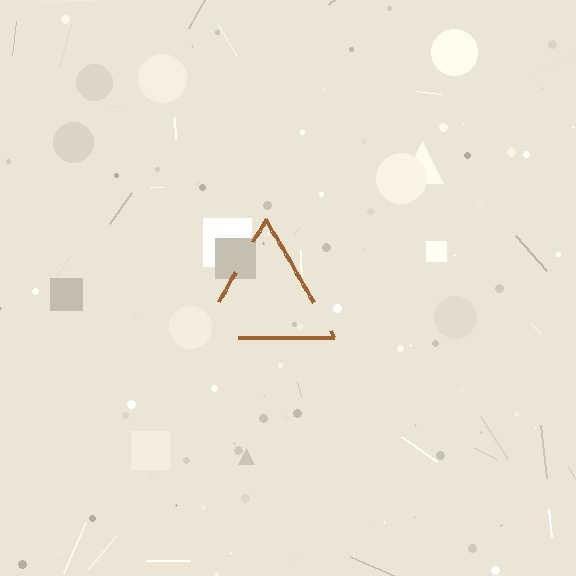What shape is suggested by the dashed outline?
The dashed outline suggests a triangle.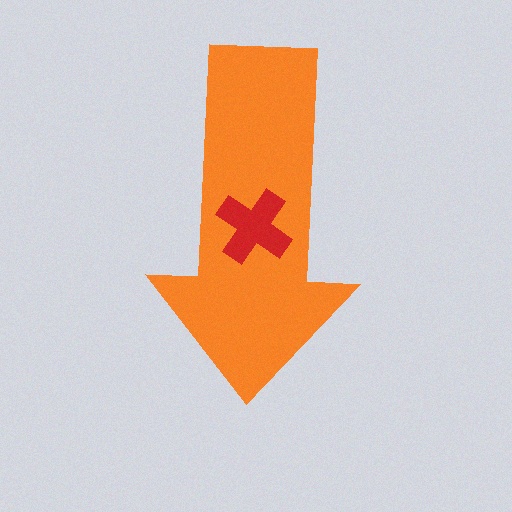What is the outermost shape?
The orange arrow.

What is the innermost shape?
The red cross.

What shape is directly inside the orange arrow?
The red cross.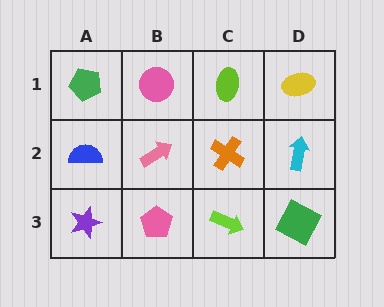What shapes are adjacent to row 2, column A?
A green pentagon (row 1, column A), a purple star (row 3, column A), a pink arrow (row 2, column B).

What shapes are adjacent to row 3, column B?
A pink arrow (row 2, column B), a purple star (row 3, column A), a lime arrow (row 3, column C).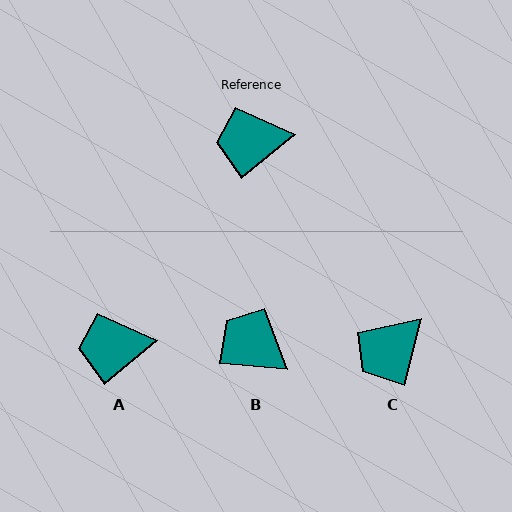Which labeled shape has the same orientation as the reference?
A.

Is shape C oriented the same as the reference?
No, it is off by about 36 degrees.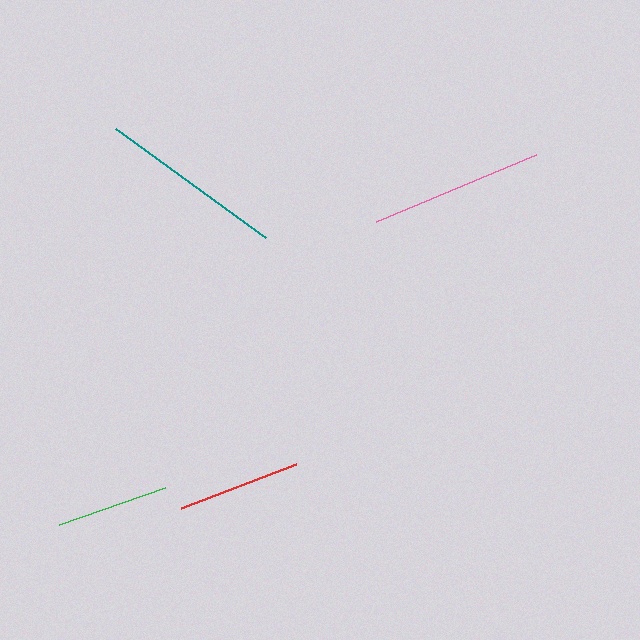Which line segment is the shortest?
The green line is the shortest at approximately 112 pixels.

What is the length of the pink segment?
The pink segment is approximately 174 pixels long.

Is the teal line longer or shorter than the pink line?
The teal line is longer than the pink line.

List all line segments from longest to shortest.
From longest to shortest: teal, pink, red, green.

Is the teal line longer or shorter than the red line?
The teal line is longer than the red line.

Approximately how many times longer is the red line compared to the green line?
The red line is approximately 1.1 times the length of the green line.